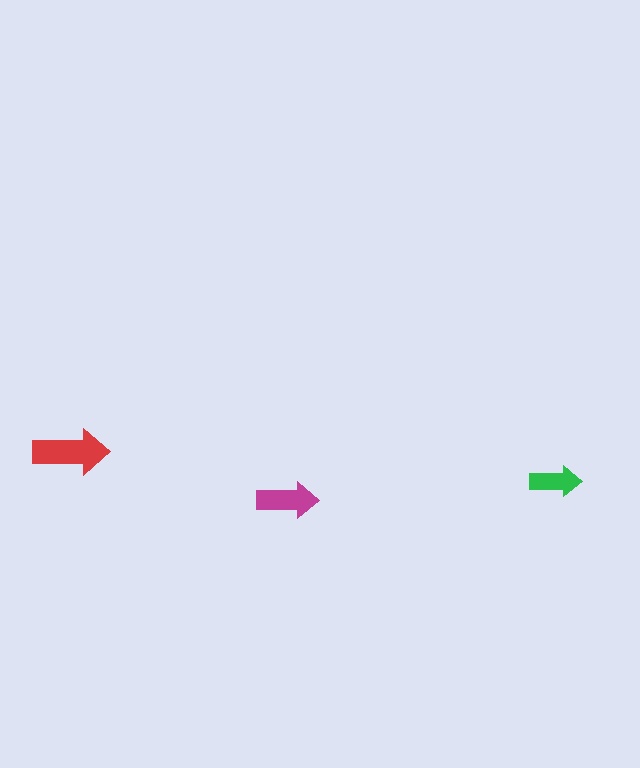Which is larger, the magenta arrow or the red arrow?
The red one.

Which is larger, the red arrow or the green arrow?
The red one.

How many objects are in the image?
There are 3 objects in the image.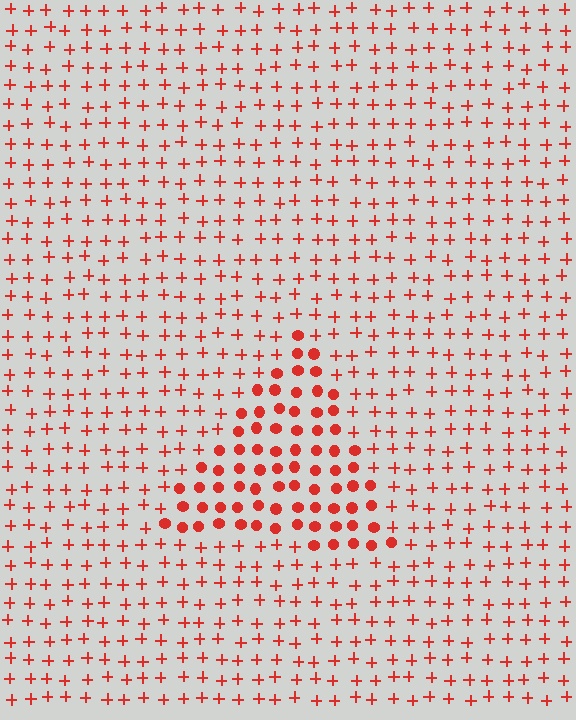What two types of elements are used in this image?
The image uses circles inside the triangle region and plus signs outside it.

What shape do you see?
I see a triangle.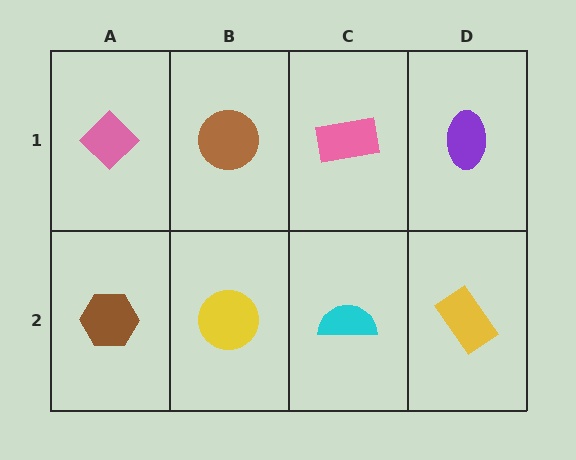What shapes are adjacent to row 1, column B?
A yellow circle (row 2, column B), a pink diamond (row 1, column A), a pink rectangle (row 1, column C).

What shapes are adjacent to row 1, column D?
A yellow rectangle (row 2, column D), a pink rectangle (row 1, column C).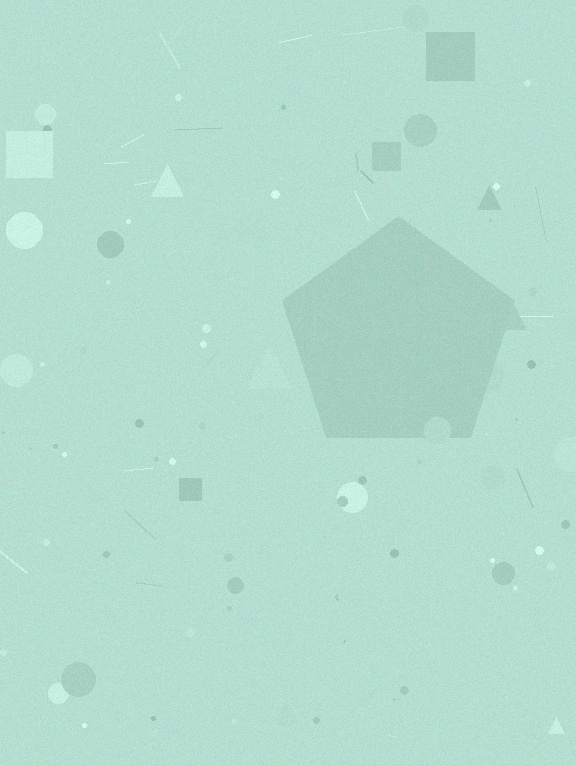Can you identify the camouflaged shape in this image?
The camouflaged shape is a pentagon.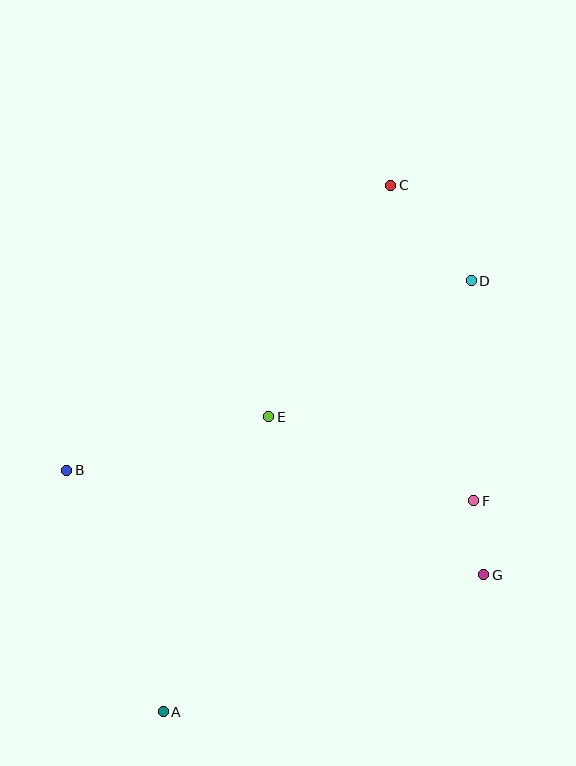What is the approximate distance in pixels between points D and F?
The distance between D and F is approximately 220 pixels.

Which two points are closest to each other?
Points F and G are closest to each other.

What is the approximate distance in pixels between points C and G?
The distance between C and G is approximately 400 pixels.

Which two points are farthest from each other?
Points A and C are farthest from each other.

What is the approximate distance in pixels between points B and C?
The distance between B and C is approximately 431 pixels.